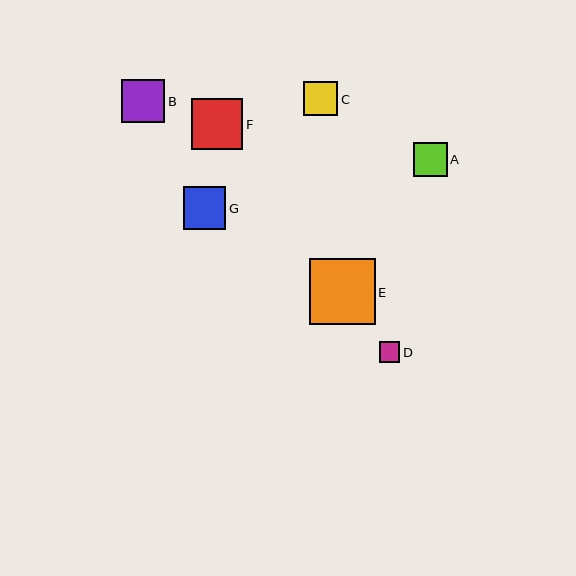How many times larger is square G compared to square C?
Square G is approximately 1.2 times the size of square C.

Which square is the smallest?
Square D is the smallest with a size of approximately 21 pixels.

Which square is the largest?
Square E is the largest with a size of approximately 66 pixels.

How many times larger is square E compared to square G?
Square E is approximately 1.6 times the size of square G.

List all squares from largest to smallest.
From largest to smallest: E, F, B, G, C, A, D.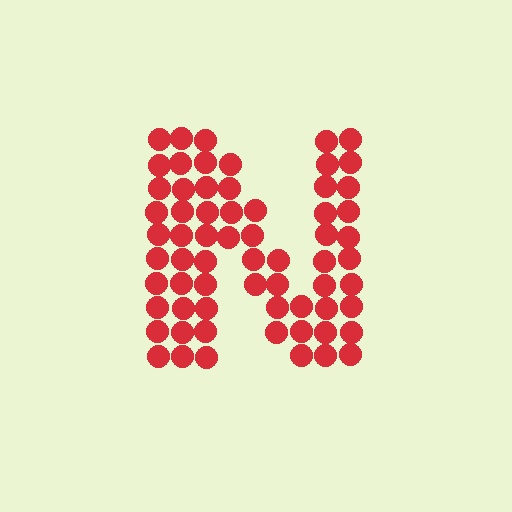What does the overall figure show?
The overall figure shows the letter N.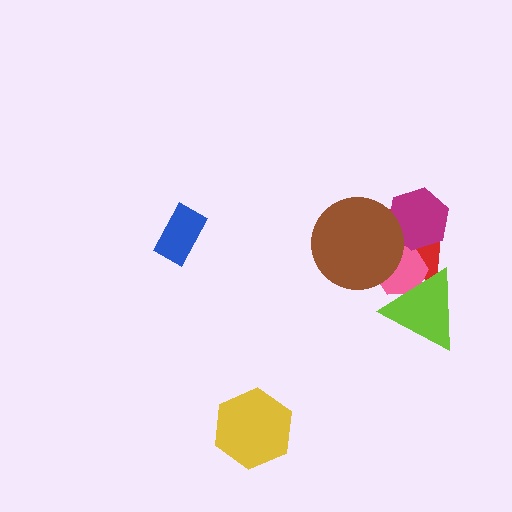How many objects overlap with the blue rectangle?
0 objects overlap with the blue rectangle.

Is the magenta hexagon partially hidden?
Yes, it is partially covered by another shape.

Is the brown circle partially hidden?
No, no other shape covers it.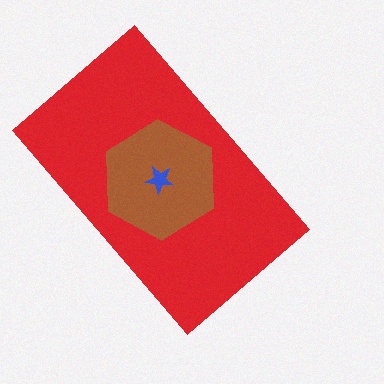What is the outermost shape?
The red rectangle.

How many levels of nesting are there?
3.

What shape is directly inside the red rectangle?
The brown hexagon.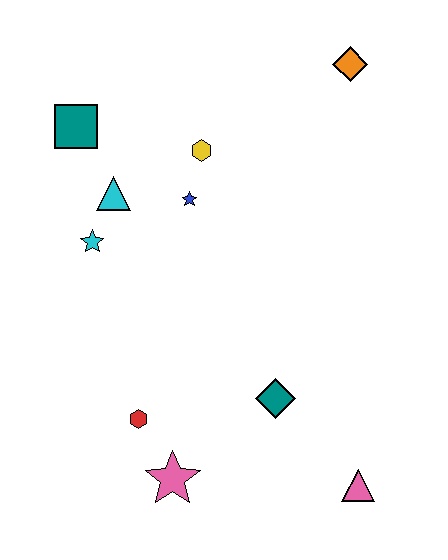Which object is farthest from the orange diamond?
The pink star is farthest from the orange diamond.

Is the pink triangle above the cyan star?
No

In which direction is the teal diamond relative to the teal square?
The teal diamond is below the teal square.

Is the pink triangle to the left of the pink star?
No